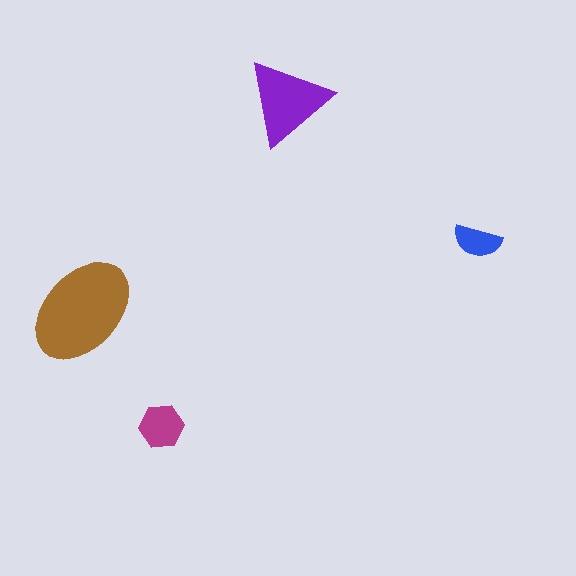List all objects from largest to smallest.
The brown ellipse, the purple triangle, the magenta hexagon, the blue semicircle.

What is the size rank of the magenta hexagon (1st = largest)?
3rd.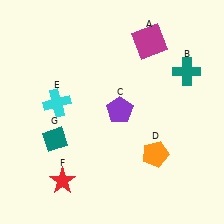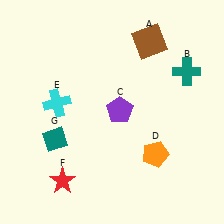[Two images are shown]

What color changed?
The square (A) changed from magenta in Image 1 to brown in Image 2.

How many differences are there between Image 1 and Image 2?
There is 1 difference between the two images.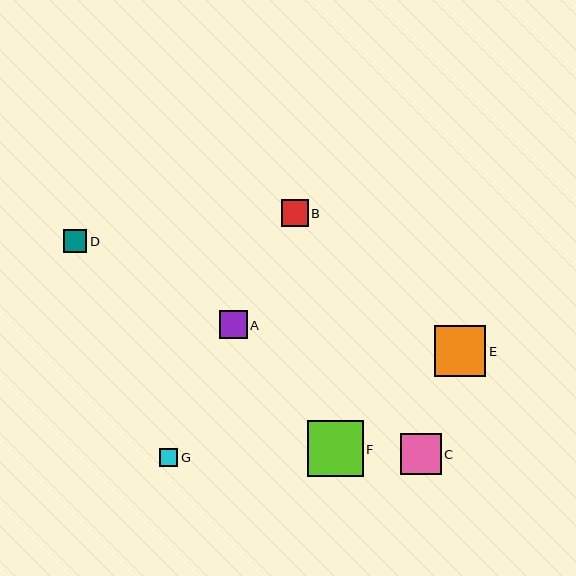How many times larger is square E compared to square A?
Square E is approximately 1.9 times the size of square A.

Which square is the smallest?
Square G is the smallest with a size of approximately 18 pixels.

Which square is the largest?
Square F is the largest with a size of approximately 56 pixels.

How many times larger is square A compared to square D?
Square A is approximately 1.2 times the size of square D.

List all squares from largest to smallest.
From largest to smallest: F, E, C, A, B, D, G.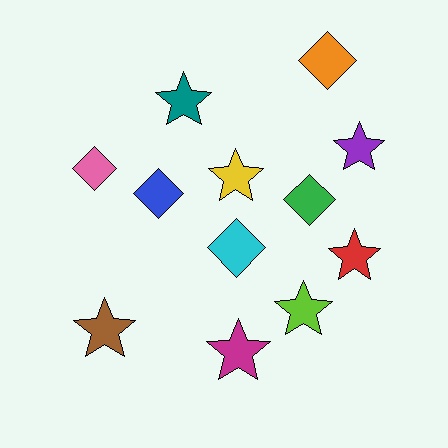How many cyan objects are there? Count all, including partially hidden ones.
There is 1 cyan object.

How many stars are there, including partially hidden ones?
There are 7 stars.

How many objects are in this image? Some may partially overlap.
There are 12 objects.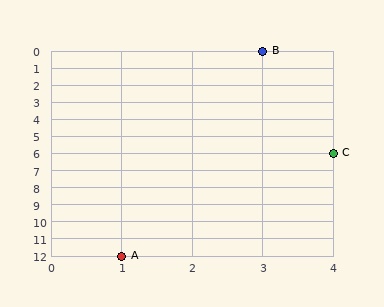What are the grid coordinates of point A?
Point A is at grid coordinates (1, 12).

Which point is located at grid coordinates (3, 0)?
Point B is at (3, 0).